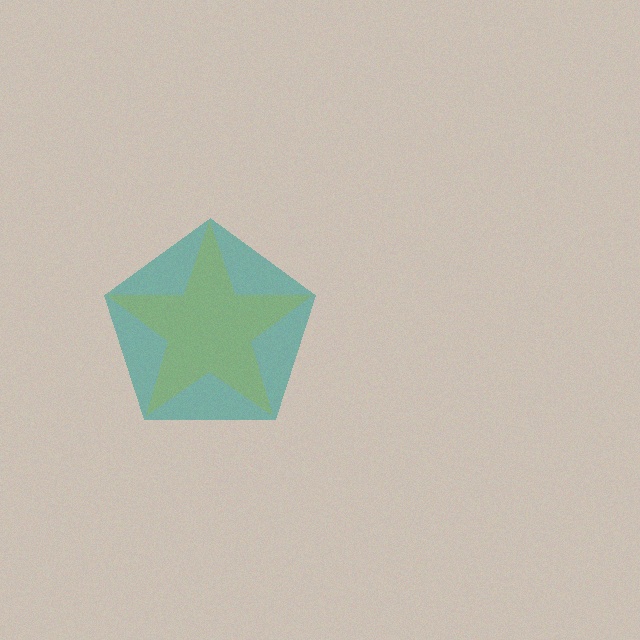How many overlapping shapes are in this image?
There are 2 overlapping shapes in the image.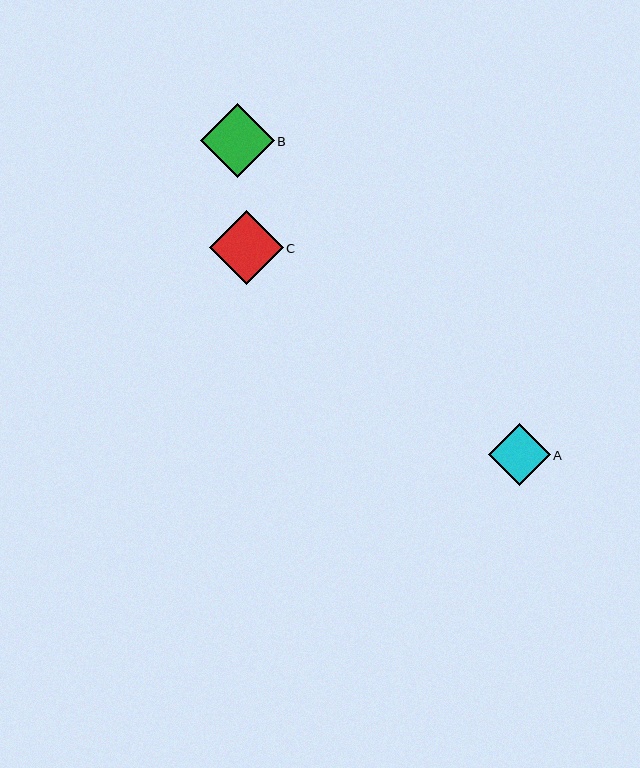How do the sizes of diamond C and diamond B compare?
Diamond C and diamond B are approximately the same size.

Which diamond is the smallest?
Diamond A is the smallest with a size of approximately 62 pixels.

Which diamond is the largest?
Diamond C is the largest with a size of approximately 74 pixels.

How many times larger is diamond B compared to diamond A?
Diamond B is approximately 1.2 times the size of diamond A.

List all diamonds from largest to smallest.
From largest to smallest: C, B, A.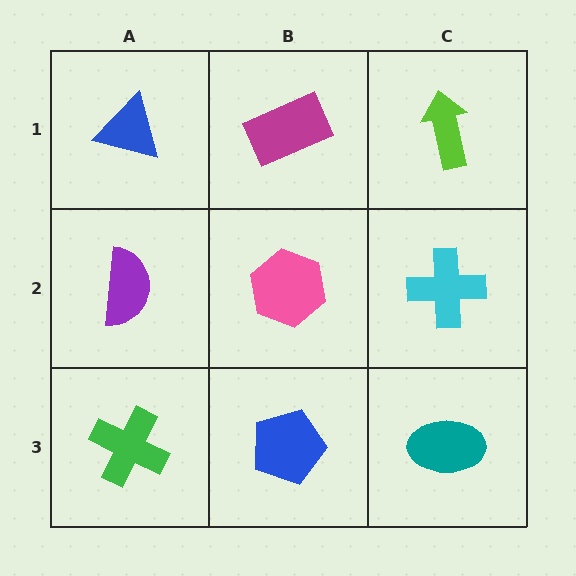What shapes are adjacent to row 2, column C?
A lime arrow (row 1, column C), a teal ellipse (row 3, column C), a pink hexagon (row 2, column B).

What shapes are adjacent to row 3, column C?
A cyan cross (row 2, column C), a blue pentagon (row 3, column B).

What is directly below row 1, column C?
A cyan cross.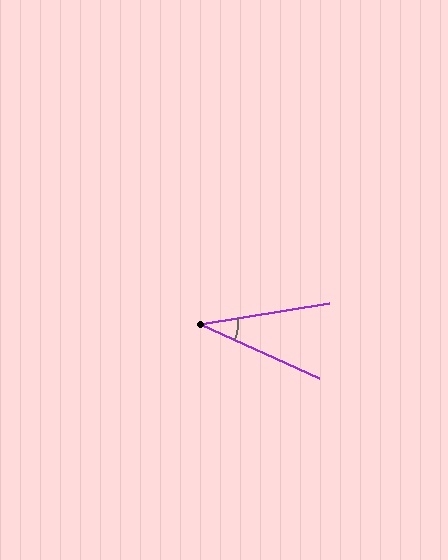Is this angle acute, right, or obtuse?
It is acute.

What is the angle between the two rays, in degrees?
Approximately 34 degrees.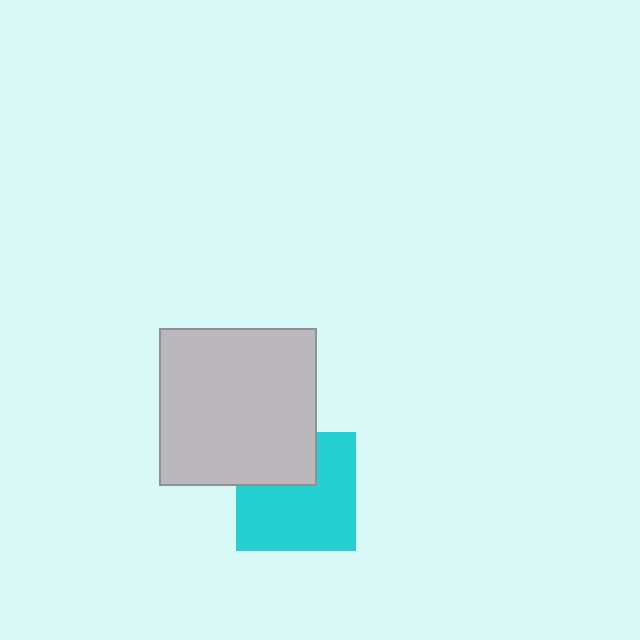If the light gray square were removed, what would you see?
You would see the complete cyan square.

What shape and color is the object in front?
The object in front is a light gray square.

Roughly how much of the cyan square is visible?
Most of it is visible (roughly 69%).